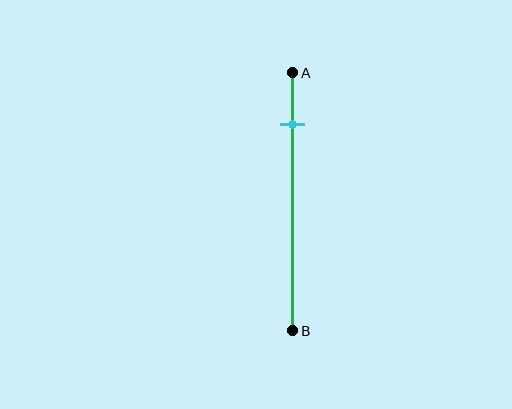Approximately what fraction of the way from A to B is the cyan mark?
The cyan mark is approximately 20% of the way from A to B.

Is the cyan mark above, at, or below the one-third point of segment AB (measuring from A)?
The cyan mark is above the one-third point of segment AB.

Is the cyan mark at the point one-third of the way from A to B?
No, the mark is at about 20% from A, not at the 33% one-third point.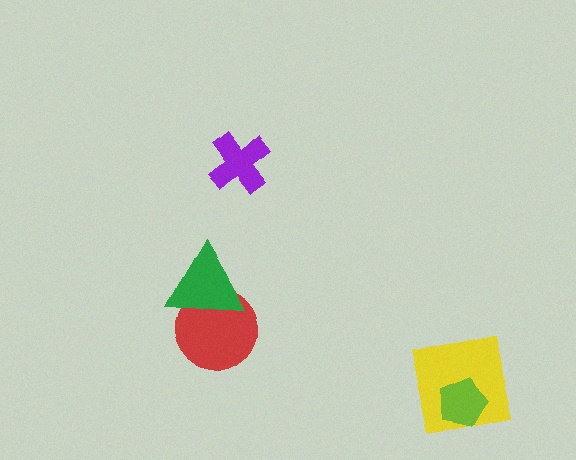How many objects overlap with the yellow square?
1 object overlaps with the yellow square.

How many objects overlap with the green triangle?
1 object overlaps with the green triangle.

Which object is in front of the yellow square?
The lime pentagon is in front of the yellow square.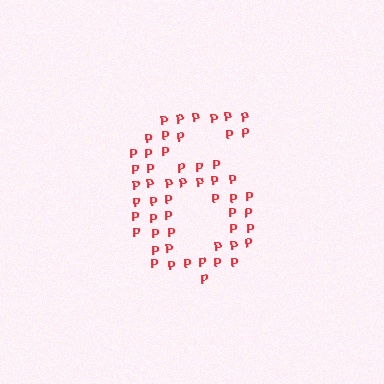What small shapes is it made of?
It is made of small letter P's.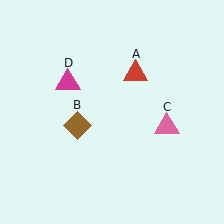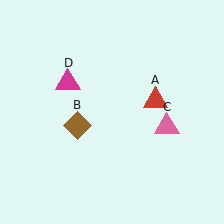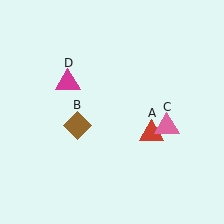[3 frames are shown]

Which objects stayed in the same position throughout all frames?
Brown diamond (object B) and pink triangle (object C) and magenta triangle (object D) remained stationary.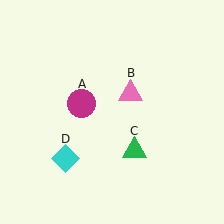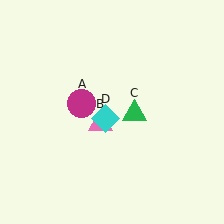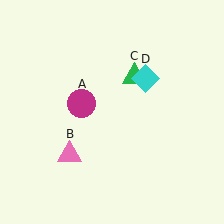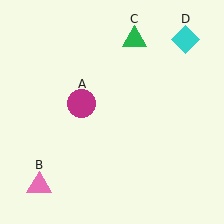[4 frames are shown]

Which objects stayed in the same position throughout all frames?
Magenta circle (object A) remained stationary.